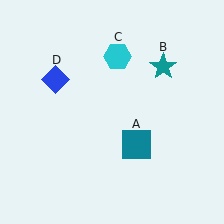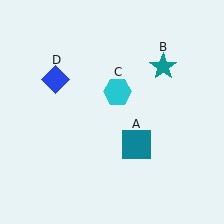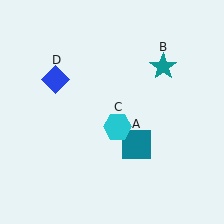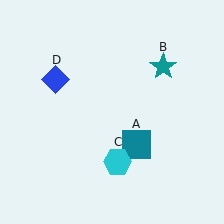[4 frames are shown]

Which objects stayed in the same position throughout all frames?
Teal square (object A) and teal star (object B) and blue diamond (object D) remained stationary.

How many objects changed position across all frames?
1 object changed position: cyan hexagon (object C).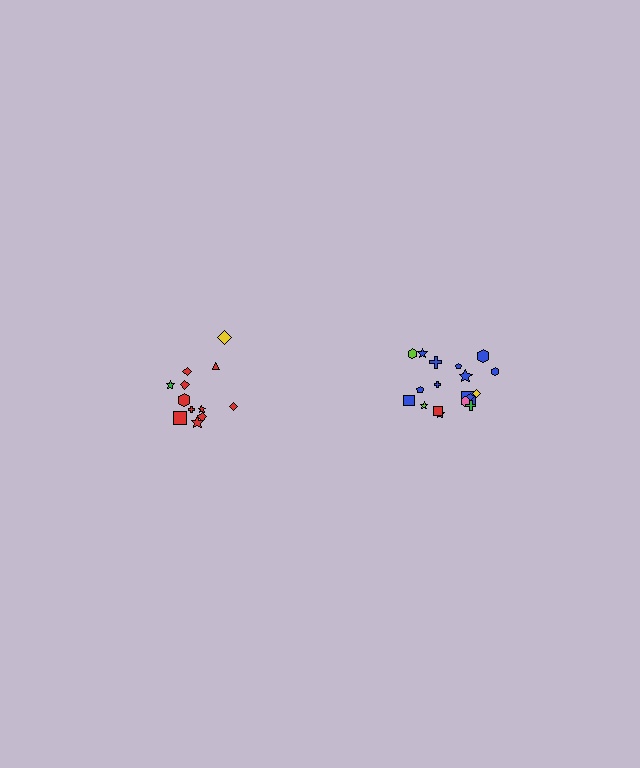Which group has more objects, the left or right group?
The right group.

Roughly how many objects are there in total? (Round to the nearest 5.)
Roughly 30 objects in total.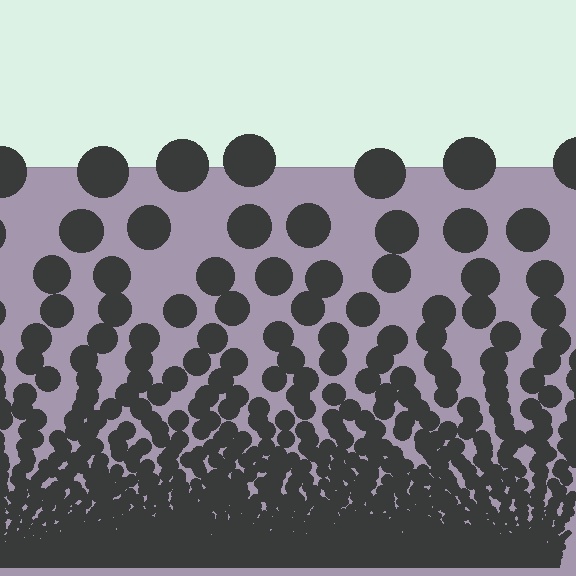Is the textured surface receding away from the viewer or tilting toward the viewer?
The surface appears to tilt toward the viewer. Texture elements get larger and sparser toward the top.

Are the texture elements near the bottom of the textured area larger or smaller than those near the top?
Smaller. The gradient is inverted — elements near the bottom are smaller and denser.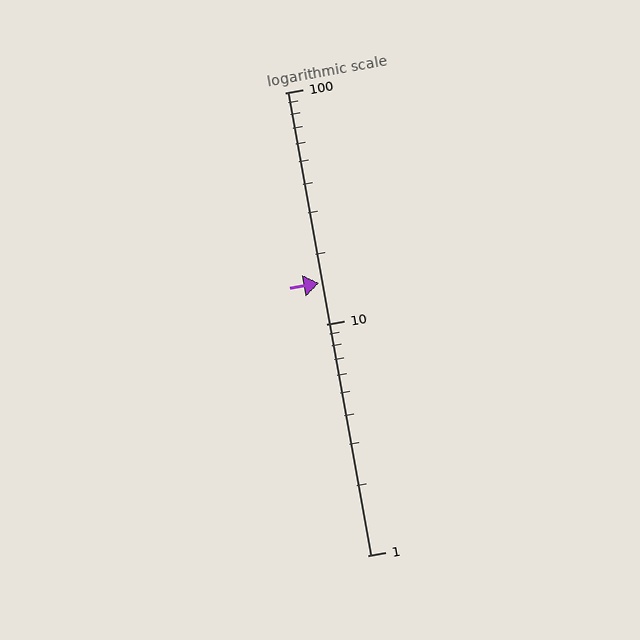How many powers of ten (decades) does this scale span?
The scale spans 2 decades, from 1 to 100.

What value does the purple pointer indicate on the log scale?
The pointer indicates approximately 15.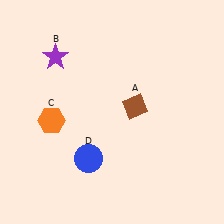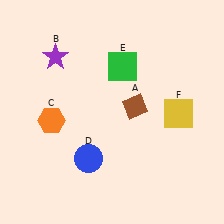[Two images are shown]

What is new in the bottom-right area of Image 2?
A yellow square (F) was added in the bottom-right area of Image 2.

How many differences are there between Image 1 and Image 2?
There are 2 differences between the two images.